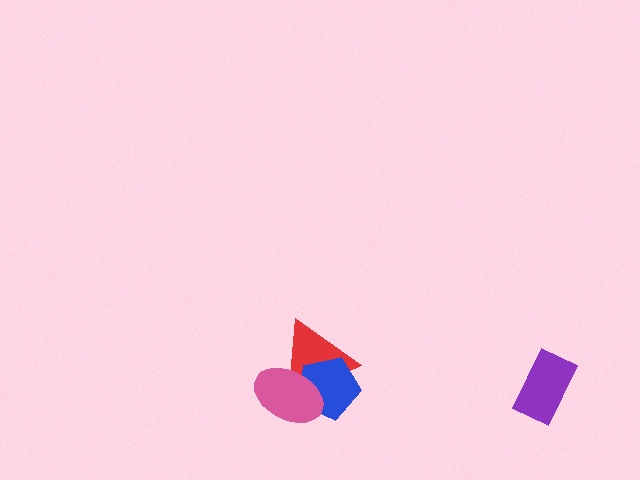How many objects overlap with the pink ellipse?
2 objects overlap with the pink ellipse.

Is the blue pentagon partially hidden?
Yes, it is partially covered by another shape.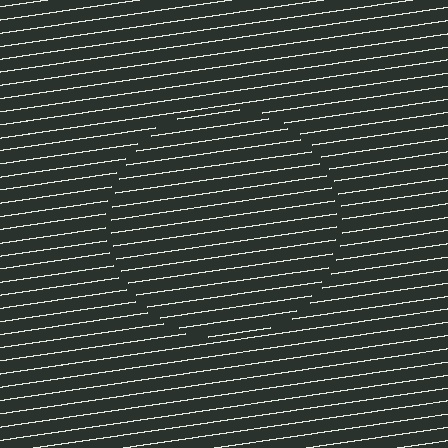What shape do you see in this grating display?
An illusory circle. The interior of the shape contains the same grating, shifted by half a period — the contour is defined by the phase discontinuity where line-ends from the inner and outer gratings abut.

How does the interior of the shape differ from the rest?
The interior of the shape contains the same grating, shifted by half a period — the contour is defined by the phase discontinuity where line-ends from the inner and outer gratings abut.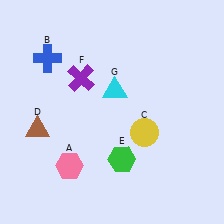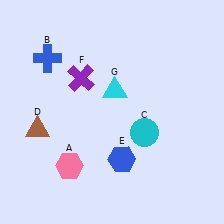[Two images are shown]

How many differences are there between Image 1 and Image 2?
There are 2 differences between the two images.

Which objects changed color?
C changed from yellow to cyan. E changed from green to blue.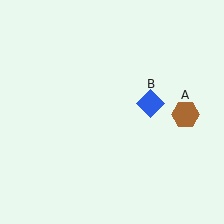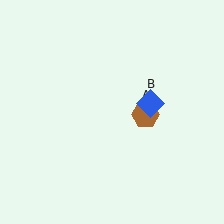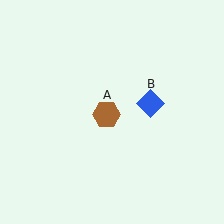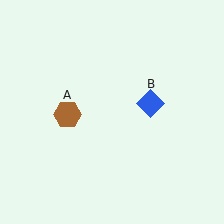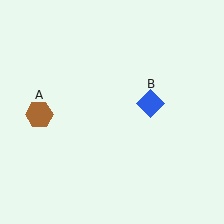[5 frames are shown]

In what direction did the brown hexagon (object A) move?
The brown hexagon (object A) moved left.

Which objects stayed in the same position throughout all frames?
Blue diamond (object B) remained stationary.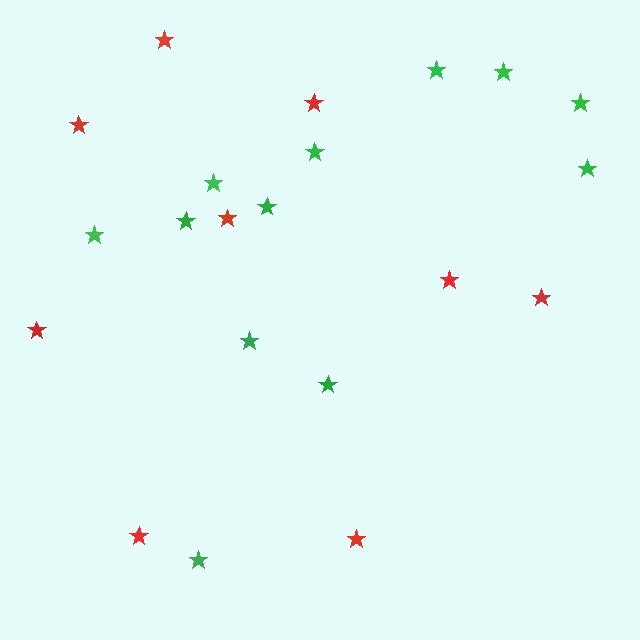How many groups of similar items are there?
There are 2 groups: one group of red stars (9) and one group of green stars (12).